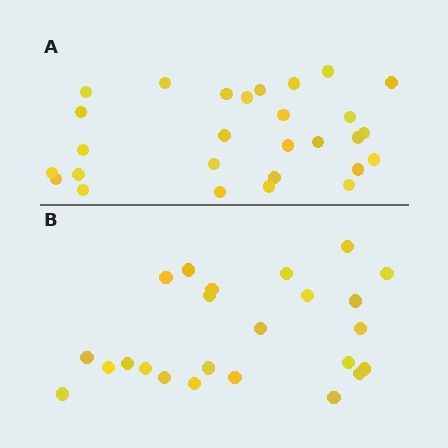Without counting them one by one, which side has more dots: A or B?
Region A (the top region) has more dots.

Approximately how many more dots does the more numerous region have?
Region A has about 4 more dots than region B.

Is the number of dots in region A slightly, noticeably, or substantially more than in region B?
Region A has only slightly more — the two regions are fairly close. The ratio is roughly 1.2 to 1.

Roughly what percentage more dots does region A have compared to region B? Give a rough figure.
About 15% more.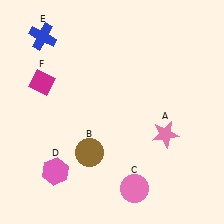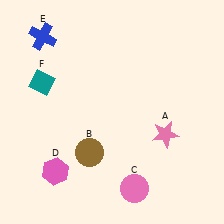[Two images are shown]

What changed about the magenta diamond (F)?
In Image 1, F is magenta. In Image 2, it changed to teal.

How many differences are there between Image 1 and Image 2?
There is 1 difference between the two images.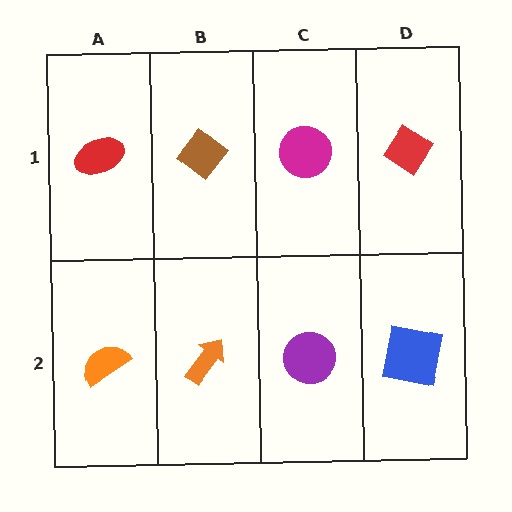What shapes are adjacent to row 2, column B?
A brown diamond (row 1, column B), an orange semicircle (row 2, column A), a purple circle (row 2, column C).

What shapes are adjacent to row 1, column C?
A purple circle (row 2, column C), a brown diamond (row 1, column B), a red diamond (row 1, column D).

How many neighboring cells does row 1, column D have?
2.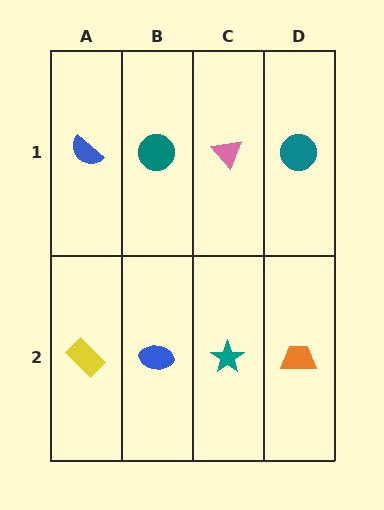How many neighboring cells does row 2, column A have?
2.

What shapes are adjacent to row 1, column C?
A teal star (row 2, column C), a teal circle (row 1, column B), a teal circle (row 1, column D).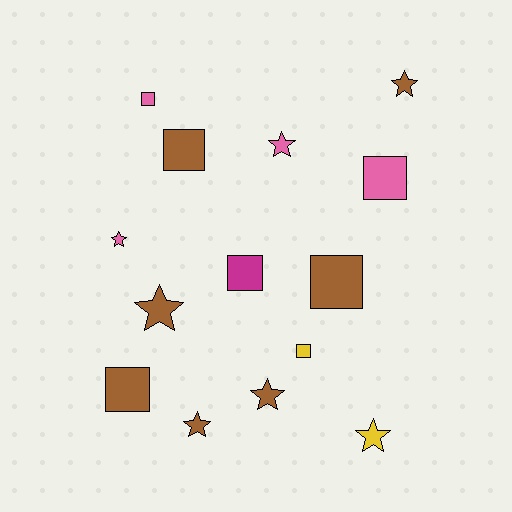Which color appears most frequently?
Brown, with 7 objects.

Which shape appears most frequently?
Square, with 7 objects.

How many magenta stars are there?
There are no magenta stars.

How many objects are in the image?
There are 14 objects.